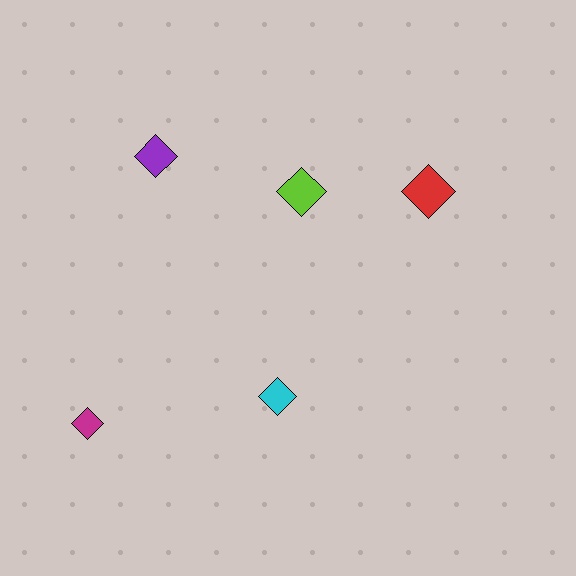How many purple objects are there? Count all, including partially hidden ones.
There is 1 purple object.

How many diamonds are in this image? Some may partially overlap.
There are 5 diamonds.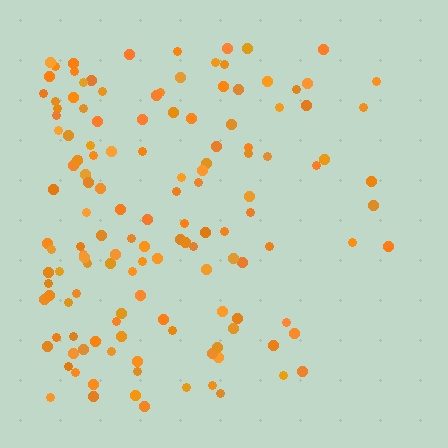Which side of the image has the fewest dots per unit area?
The right.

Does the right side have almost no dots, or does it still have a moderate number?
Still a moderate number, just noticeably fewer than the left.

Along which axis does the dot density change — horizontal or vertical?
Horizontal.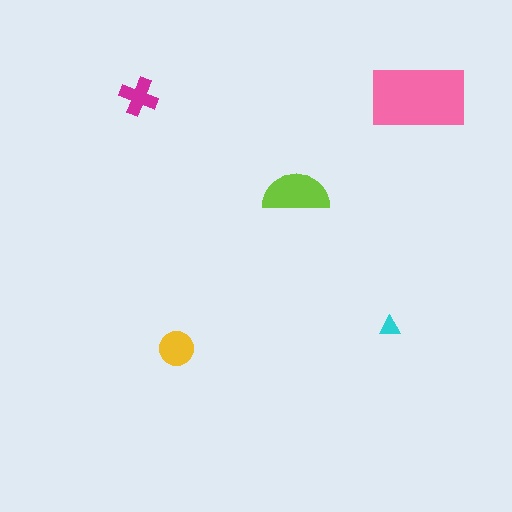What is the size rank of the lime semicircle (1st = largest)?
2nd.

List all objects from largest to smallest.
The pink rectangle, the lime semicircle, the yellow circle, the magenta cross, the cyan triangle.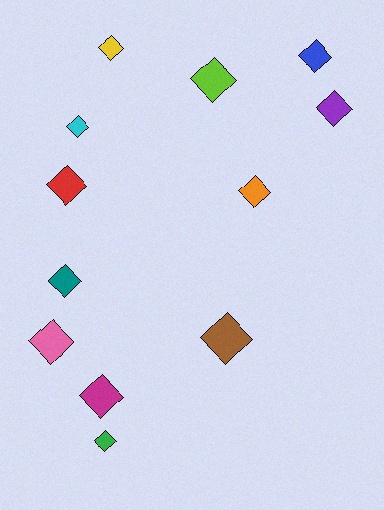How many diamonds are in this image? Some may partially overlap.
There are 12 diamonds.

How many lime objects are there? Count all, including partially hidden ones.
There is 1 lime object.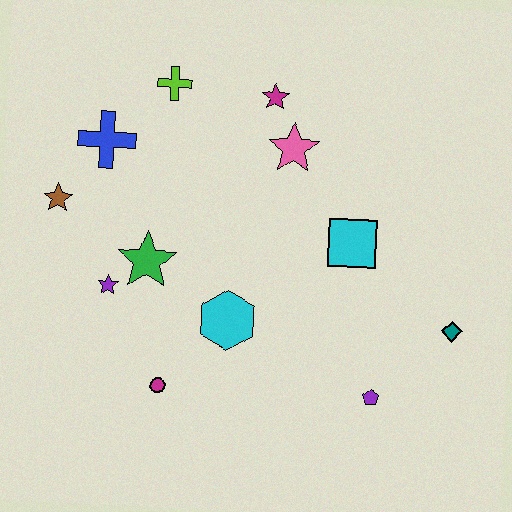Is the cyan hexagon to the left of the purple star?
No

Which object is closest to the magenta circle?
The cyan hexagon is closest to the magenta circle.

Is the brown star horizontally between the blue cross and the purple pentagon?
No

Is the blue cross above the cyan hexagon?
Yes